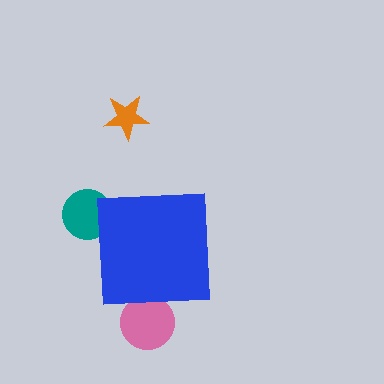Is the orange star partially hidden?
No, the orange star is fully visible.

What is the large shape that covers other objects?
A blue square.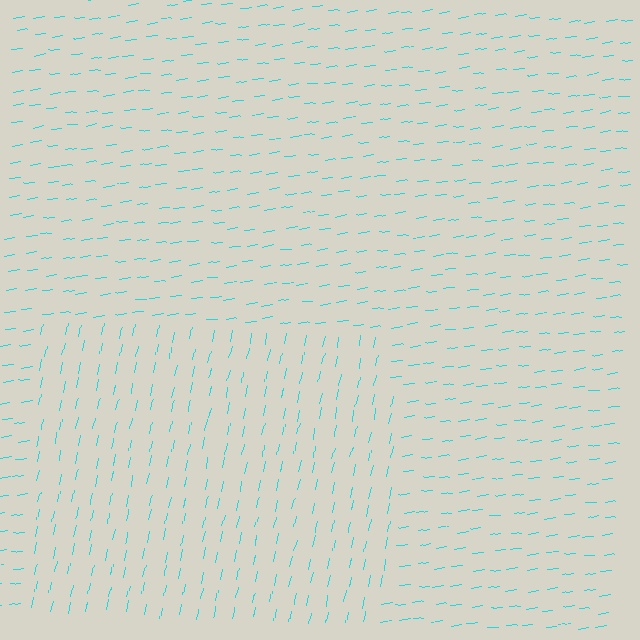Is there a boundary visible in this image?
Yes, there is a texture boundary formed by a change in line orientation.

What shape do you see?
I see a rectangle.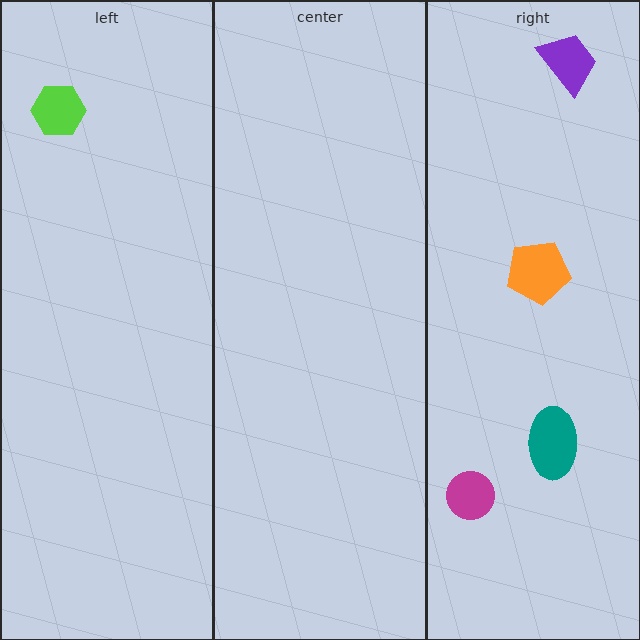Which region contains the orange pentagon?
The right region.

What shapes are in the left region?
The lime hexagon.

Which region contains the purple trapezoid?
The right region.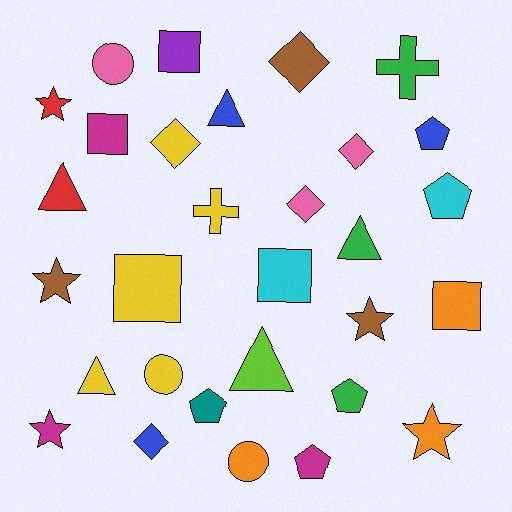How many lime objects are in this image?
There is 1 lime object.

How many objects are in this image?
There are 30 objects.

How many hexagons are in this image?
There are no hexagons.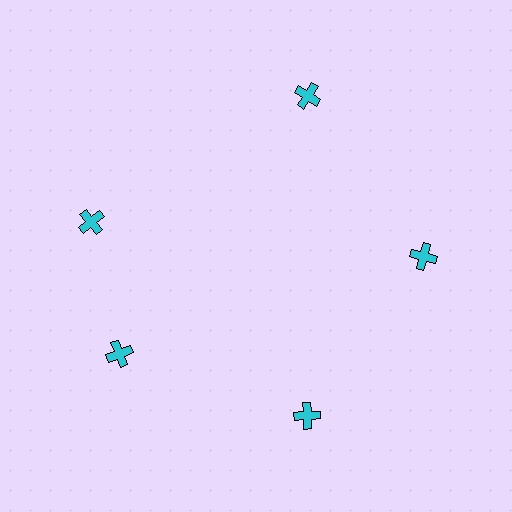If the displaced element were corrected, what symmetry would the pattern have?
It would have 5-fold rotational symmetry — the pattern would map onto itself every 72 degrees.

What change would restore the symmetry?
The symmetry would be restored by rotating it back into even spacing with its neighbors so that all 5 crosses sit at equal angles and equal distance from the center.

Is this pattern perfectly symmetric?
No. The 5 cyan crosses are arranged in a ring, but one element near the 10 o'clock position is rotated out of alignment along the ring, breaking the 5-fold rotational symmetry.